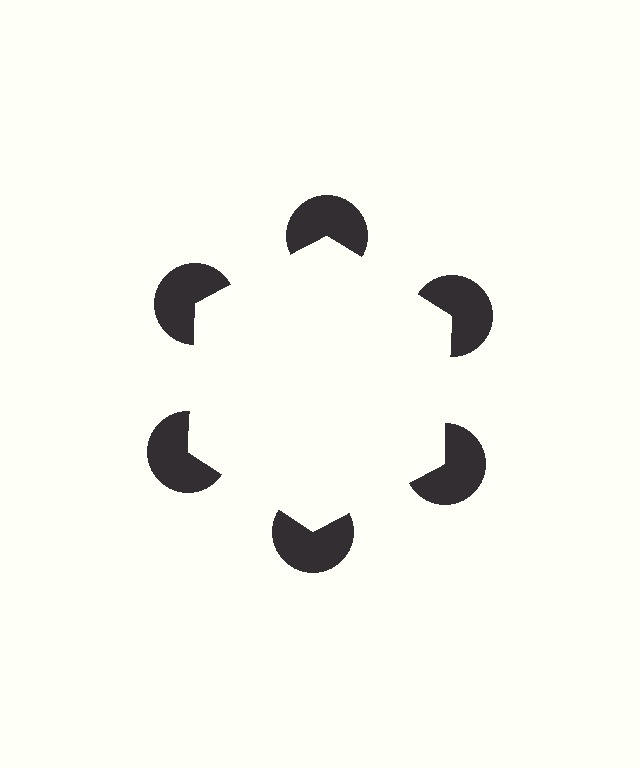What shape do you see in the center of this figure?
An illusory hexagon — its edges are inferred from the aligned wedge cuts in the pac-man discs, not physically drawn.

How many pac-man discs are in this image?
There are 6 — one at each vertex of the illusory hexagon.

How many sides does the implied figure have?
6 sides.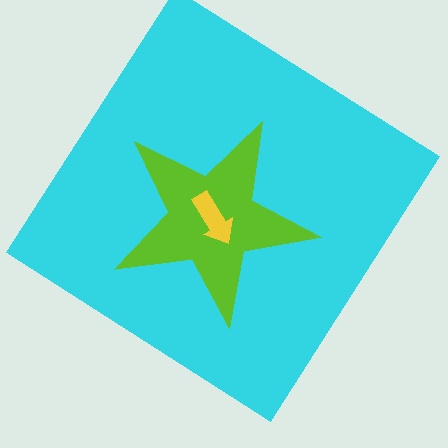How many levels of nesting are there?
3.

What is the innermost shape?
The yellow arrow.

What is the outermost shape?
The cyan diamond.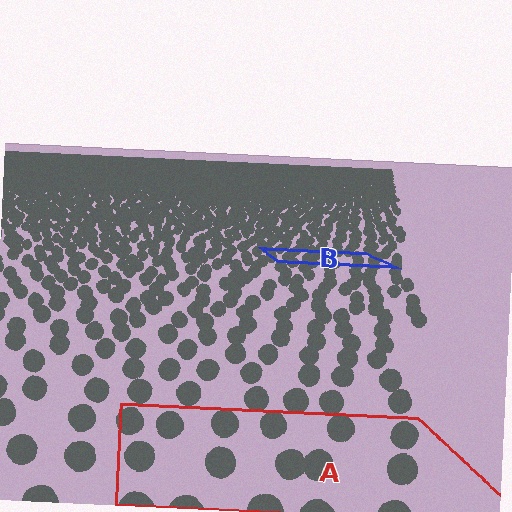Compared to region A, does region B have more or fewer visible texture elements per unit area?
Region B has more texture elements per unit area — they are packed more densely because it is farther away.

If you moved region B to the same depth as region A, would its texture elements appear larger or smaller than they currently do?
They would appear larger. At a closer depth, the same texture elements are projected at a bigger on-screen size.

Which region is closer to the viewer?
Region A is closer. The texture elements there are larger and more spread out.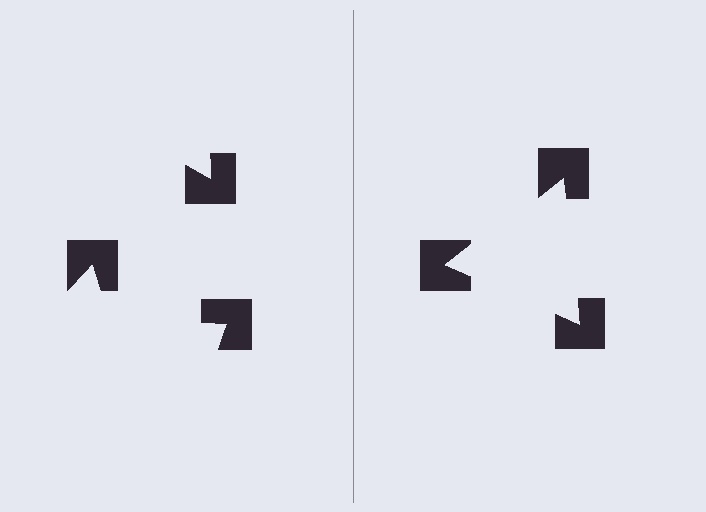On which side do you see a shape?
An illusory triangle appears on the right side. On the left side the wedge cuts are rotated, so no coherent shape forms.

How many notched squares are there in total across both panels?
6 — 3 on each side.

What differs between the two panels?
The notched squares are positioned identically on both sides; only the wedge orientations differ. On the right they align to a triangle; on the left they are misaligned.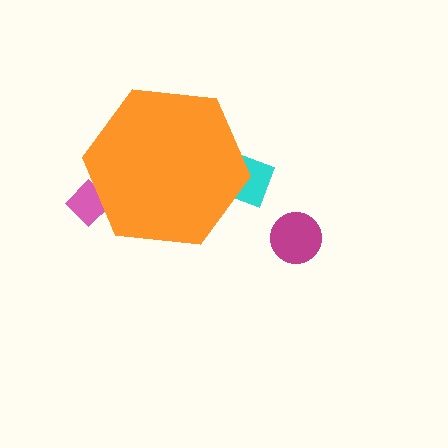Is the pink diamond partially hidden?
Yes, the pink diamond is partially hidden behind the orange hexagon.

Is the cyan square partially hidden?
Yes, the cyan square is partially hidden behind the orange hexagon.